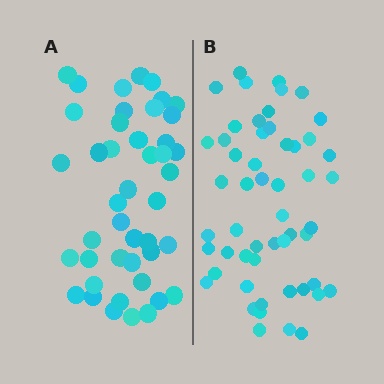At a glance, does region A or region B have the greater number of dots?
Region B (the right region) has more dots.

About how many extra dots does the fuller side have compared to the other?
Region B has roughly 8 or so more dots than region A.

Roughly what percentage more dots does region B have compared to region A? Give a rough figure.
About 20% more.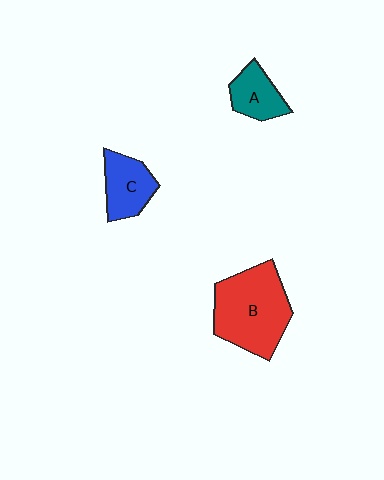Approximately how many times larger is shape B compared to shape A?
Approximately 2.3 times.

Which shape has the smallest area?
Shape A (teal).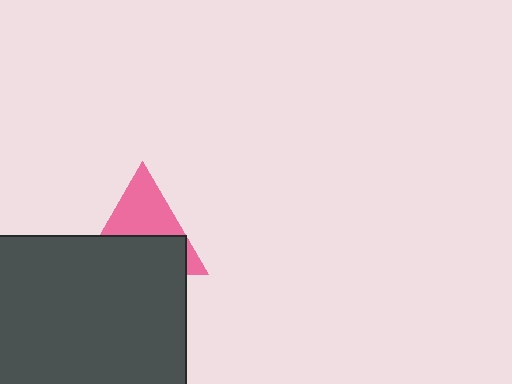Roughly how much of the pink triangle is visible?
About half of it is visible (roughly 48%).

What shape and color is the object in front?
The object in front is a dark gray rectangle.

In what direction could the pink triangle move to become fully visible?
The pink triangle could move up. That would shift it out from behind the dark gray rectangle entirely.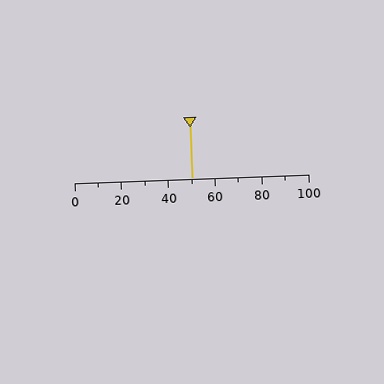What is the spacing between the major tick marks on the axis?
The major ticks are spaced 20 apart.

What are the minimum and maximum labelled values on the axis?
The axis runs from 0 to 100.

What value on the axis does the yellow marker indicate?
The marker indicates approximately 50.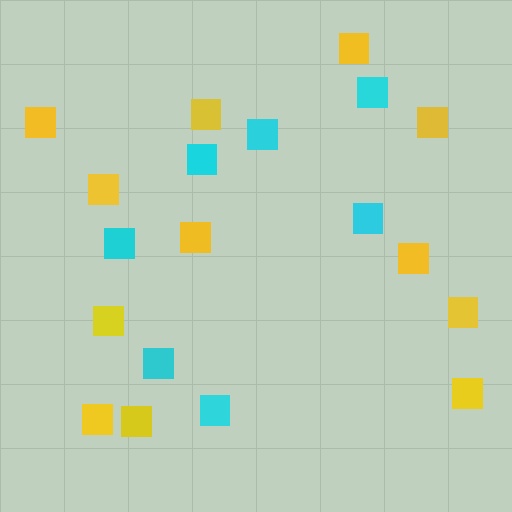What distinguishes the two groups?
There are 2 groups: one group of cyan squares (7) and one group of yellow squares (12).